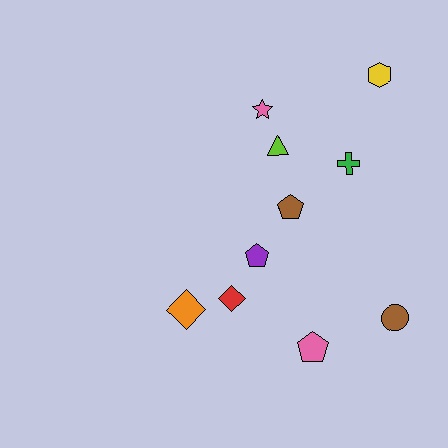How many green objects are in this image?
There is 1 green object.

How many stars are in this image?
There is 1 star.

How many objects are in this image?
There are 10 objects.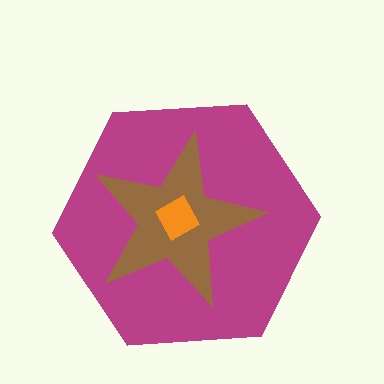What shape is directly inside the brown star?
The orange diamond.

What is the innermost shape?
The orange diamond.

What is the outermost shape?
The magenta hexagon.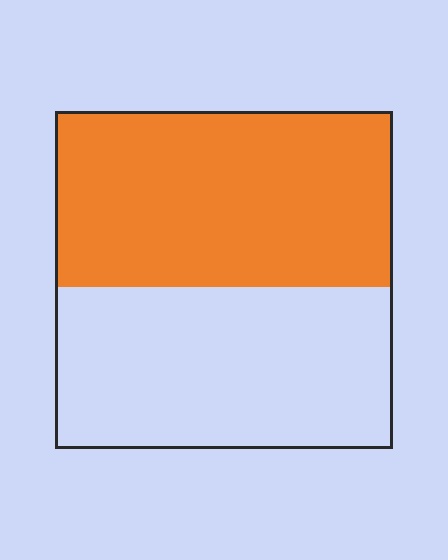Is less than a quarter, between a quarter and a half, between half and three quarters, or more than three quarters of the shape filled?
Between half and three quarters.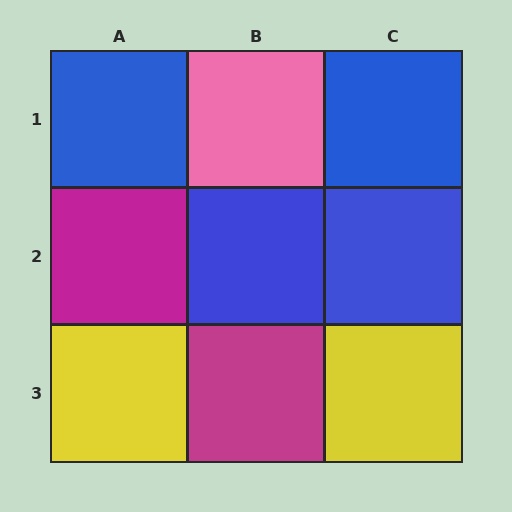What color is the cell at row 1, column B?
Pink.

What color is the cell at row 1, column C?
Blue.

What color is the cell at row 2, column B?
Blue.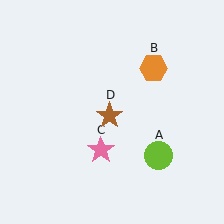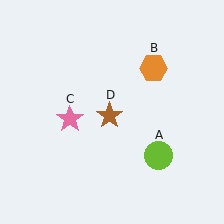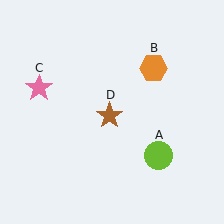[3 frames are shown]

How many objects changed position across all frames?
1 object changed position: pink star (object C).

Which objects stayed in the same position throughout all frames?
Lime circle (object A) and orange hexagon (object B) and brown star (object D) remained stationary.